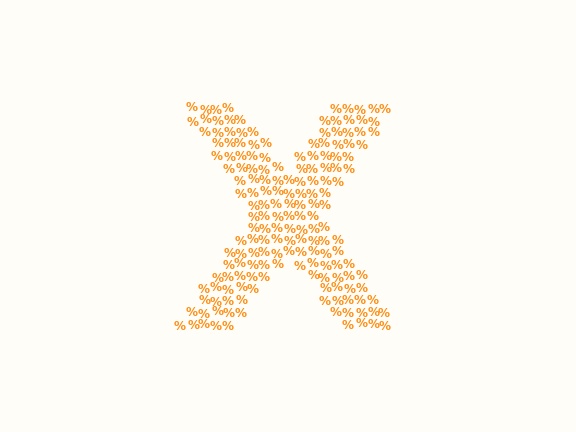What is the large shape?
The large shape is the letter X.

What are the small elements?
The small elements are percent signs.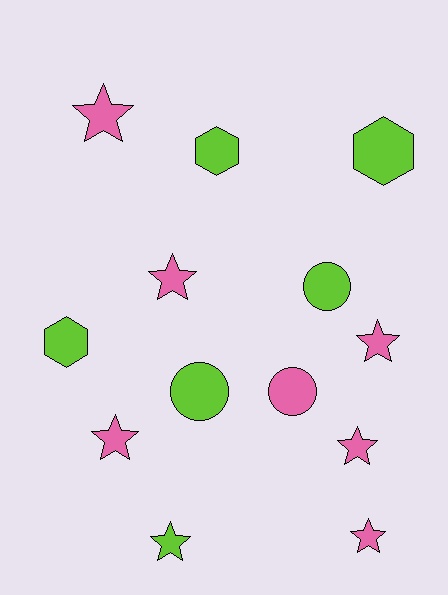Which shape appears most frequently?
Star, with 7 objects.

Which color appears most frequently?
Pink, with 7 objects.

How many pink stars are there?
There are 6 pink stars.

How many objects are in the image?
There are 13 objects.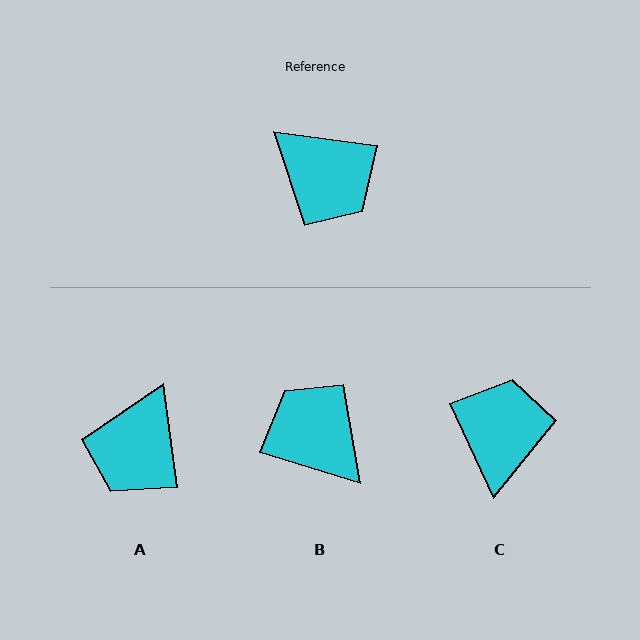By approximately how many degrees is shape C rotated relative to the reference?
Approximately 123 degrees counter-clockwise.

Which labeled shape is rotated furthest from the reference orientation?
B, about 171 degrees away.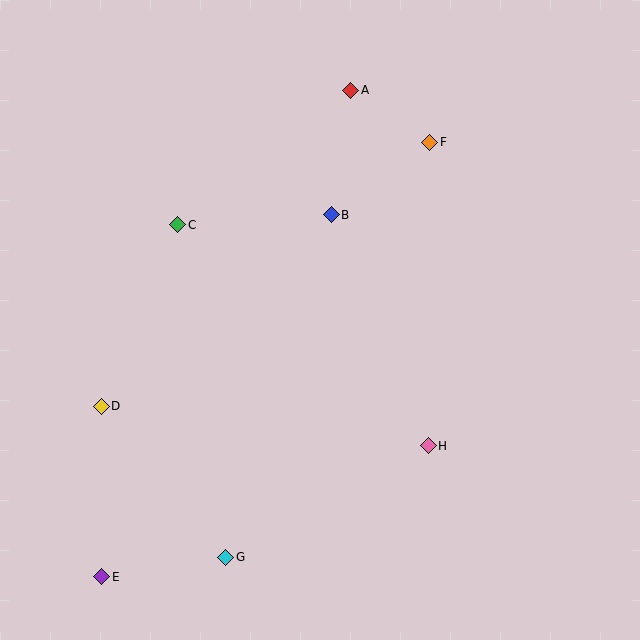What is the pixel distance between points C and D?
The distance between C and D is 197 pixels.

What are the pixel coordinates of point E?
Point E is at (102, 577).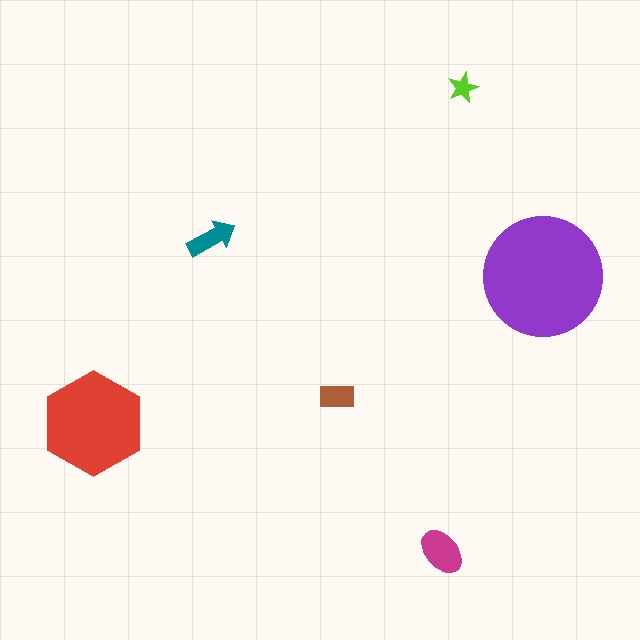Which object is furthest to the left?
The red hexagon is leftmost.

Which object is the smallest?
The lime star.